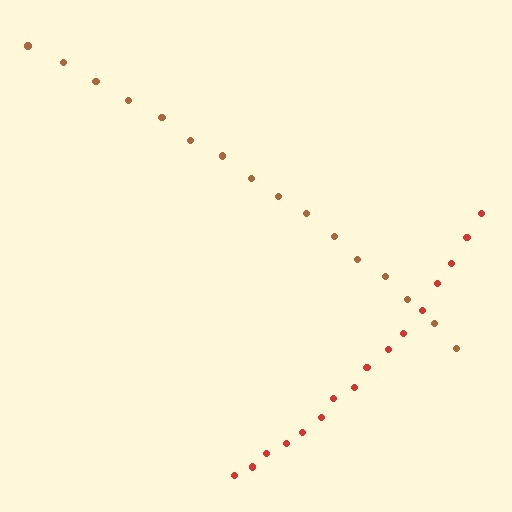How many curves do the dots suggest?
There are 2 distinct paths.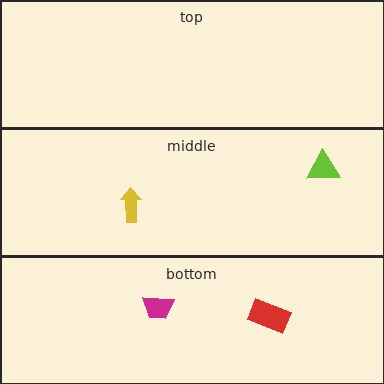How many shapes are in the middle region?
2.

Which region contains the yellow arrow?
The middle region.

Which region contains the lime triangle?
The middle region.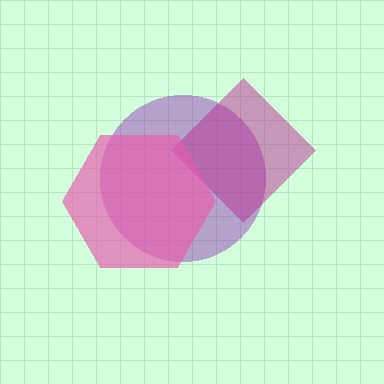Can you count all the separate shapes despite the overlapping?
Yes, there are 3 separate shapes.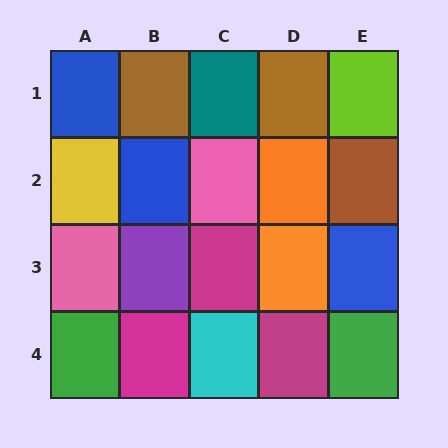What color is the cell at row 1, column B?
Brown.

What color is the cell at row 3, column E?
Blue.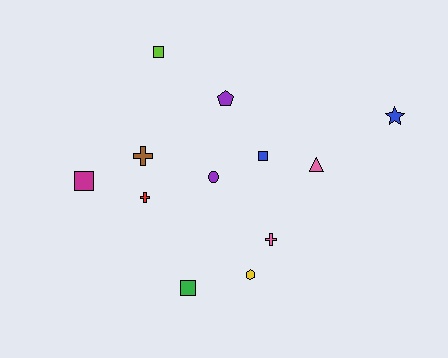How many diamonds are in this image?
There are no diamonds.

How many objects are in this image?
There are 12 objects.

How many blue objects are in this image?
There are 2 blue objects.